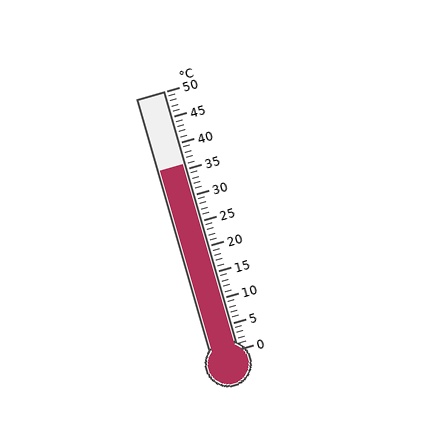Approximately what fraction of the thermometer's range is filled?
The thermometer is filled to approximately 70% of its range.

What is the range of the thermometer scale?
The thermometer scale ranges from 0°C to 50°C.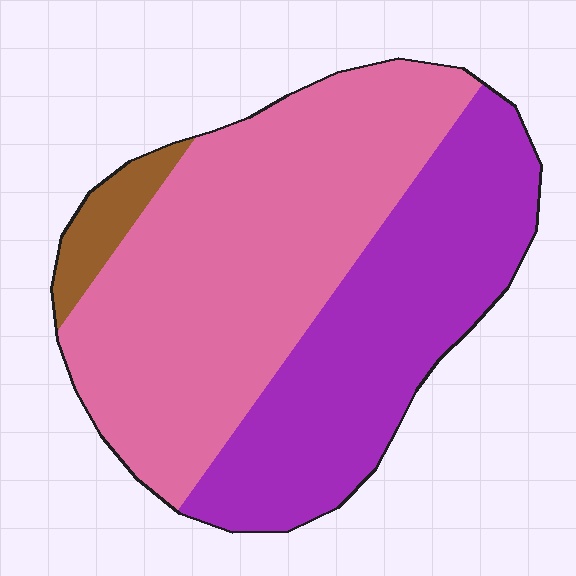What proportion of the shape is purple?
Purple takes up about two fifths (2/5) of the shape.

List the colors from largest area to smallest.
From largest to smallest: pink, purple, brown.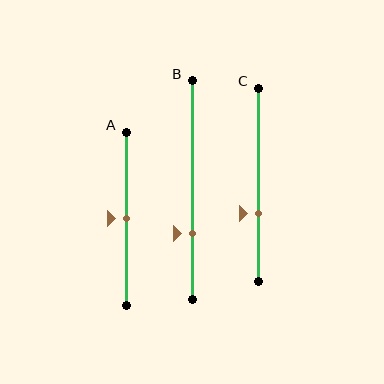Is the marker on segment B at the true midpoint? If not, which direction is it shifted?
No, the marker on segment B is shifted downward by about 20% of the segment length.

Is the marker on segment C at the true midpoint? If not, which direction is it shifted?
No, the marker on segment C is shifted downward by about 15% of the segment length.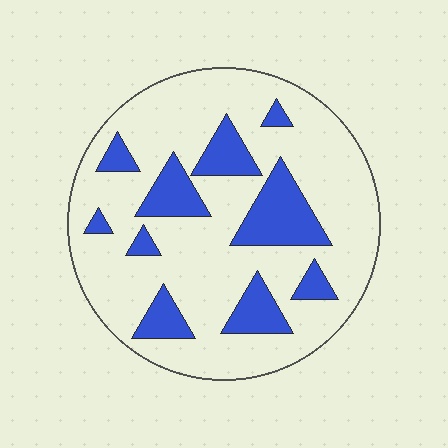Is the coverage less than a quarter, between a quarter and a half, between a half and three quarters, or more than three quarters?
Less than a quarter.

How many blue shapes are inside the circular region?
10.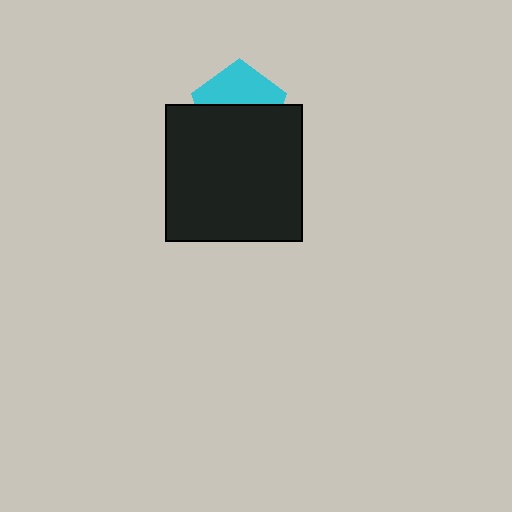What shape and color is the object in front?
The object in front is a black square.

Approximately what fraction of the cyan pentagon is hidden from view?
Roughly 57% of the cyan pentagon is hidden behind the black square.